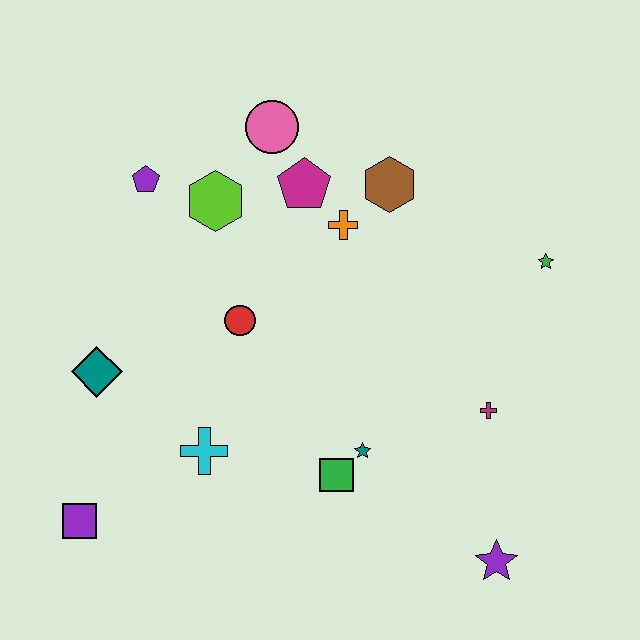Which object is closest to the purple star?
The magenta cross is closest to the purple star.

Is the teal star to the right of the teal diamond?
Yes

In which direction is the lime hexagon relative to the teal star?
The lime hexagon is above the teal star.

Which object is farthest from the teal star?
The purple pentagon is farthest from the teal star.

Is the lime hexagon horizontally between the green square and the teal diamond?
Yes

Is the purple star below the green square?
Yes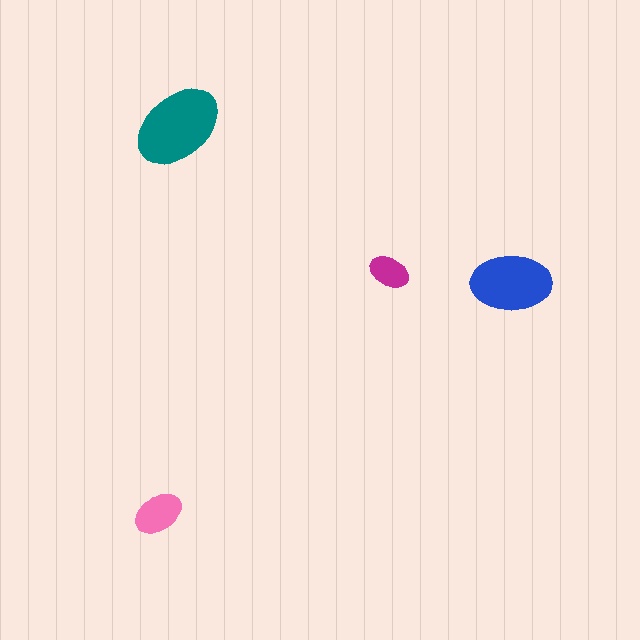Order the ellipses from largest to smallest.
the teal one, the blue one, the pink one, the magenta one.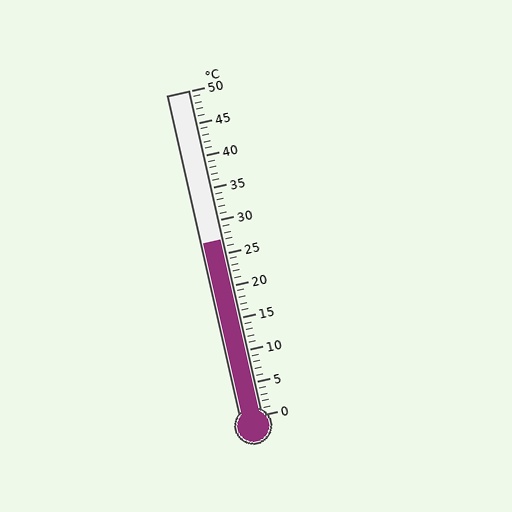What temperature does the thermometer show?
The thermometer shows approximately 27°C.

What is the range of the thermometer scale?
The thermometer scale ranges from 0°C to 50°C.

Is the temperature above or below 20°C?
The temperature is above 20°C.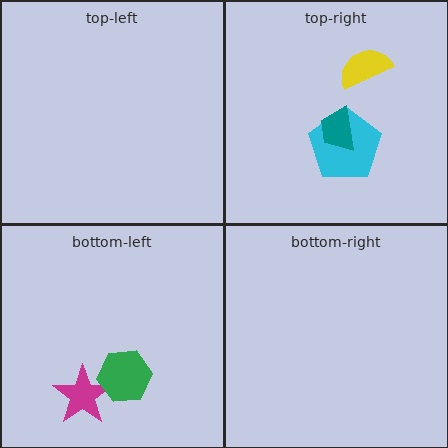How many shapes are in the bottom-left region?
2.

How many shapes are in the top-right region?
3.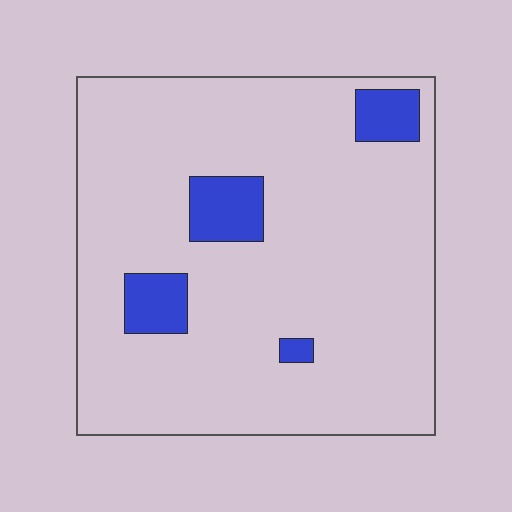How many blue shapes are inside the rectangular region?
4.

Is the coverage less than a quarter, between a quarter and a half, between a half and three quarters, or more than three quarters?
Less than a quarter.